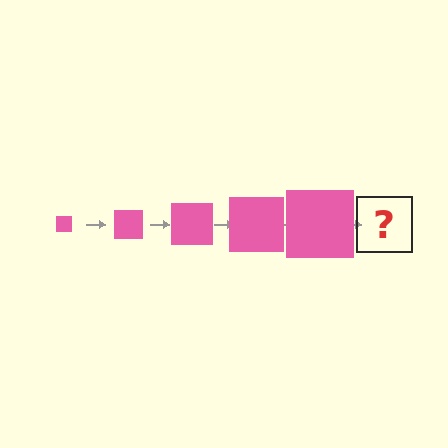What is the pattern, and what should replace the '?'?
The pattern is that the square gets progressively larger each step. The '?' should be a pink square, larger than the previous one.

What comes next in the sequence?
The next element should be a pink square, larger than the previous one.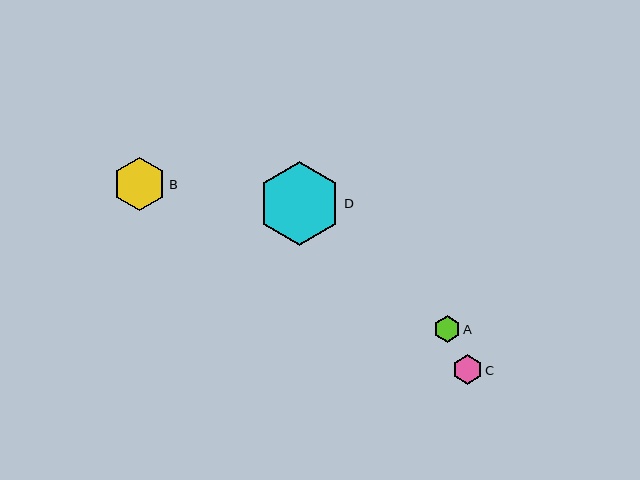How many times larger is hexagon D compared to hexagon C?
Hexagon D is approximately 2.8 times the size of hexagon C.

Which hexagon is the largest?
Hexagon D is the largest with a size of approximately 83 pixels.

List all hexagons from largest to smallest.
From largest to smallest: D, B, C, A.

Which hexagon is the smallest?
Hexagon A is the smallest with a size of approximately 26 pixels.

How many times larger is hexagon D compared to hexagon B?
Hexagon D is approximately 1.6 times the size of hexagon B.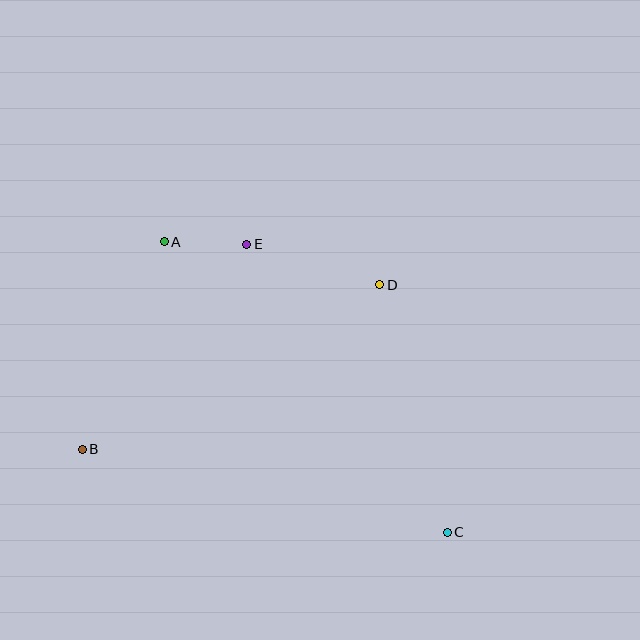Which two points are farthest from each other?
Points A and C are farthest from each other.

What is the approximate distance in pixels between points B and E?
The distance between B and E is approximately 263 pixels.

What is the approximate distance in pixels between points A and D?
The distance between A and D is approximately 220 pixels.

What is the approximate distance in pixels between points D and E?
The distance between D and E is approximately 139 pixels.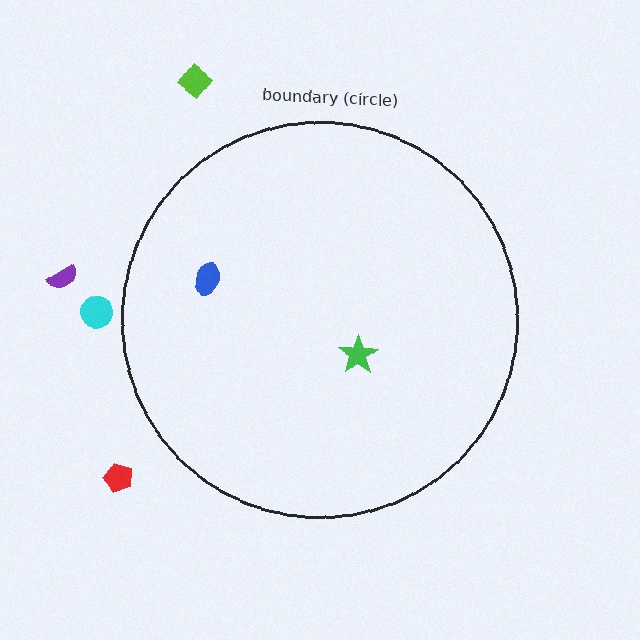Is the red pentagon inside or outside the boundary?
Outside.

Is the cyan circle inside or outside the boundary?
Outside.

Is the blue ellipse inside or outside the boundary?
Inside.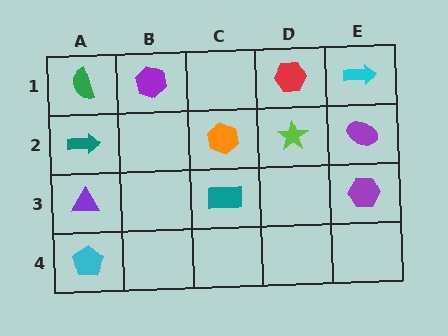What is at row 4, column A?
A cyan pentagon.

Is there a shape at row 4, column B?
No, that cell is empty.